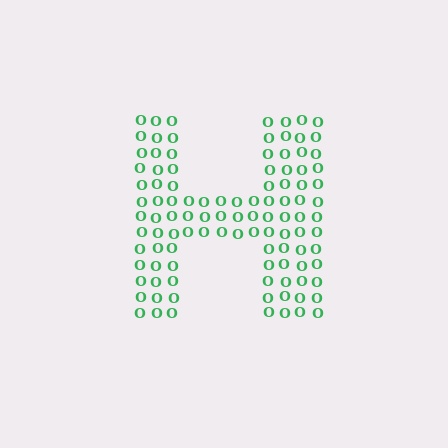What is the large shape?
The large shape is the letter H.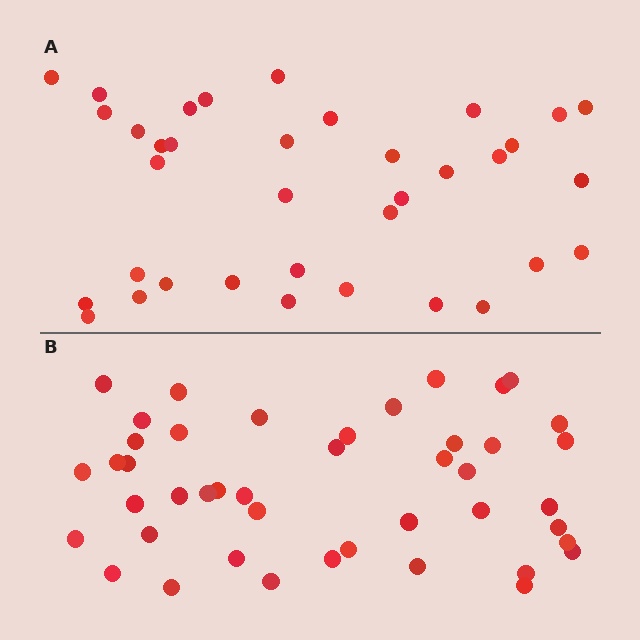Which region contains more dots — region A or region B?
Region B (the bottom region) has more dots.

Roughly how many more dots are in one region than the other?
Region B has roughly 8 or so more dots than region A.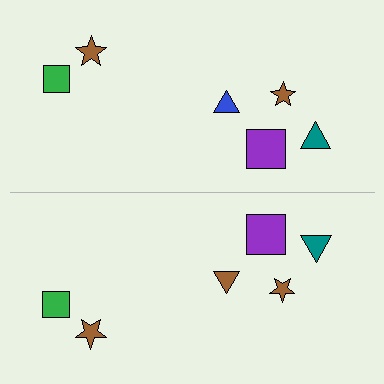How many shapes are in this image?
There are 12 shapes in this image.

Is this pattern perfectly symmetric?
No, the pattern is not perfectly symmetric. The brown triangle on the bottom side breaks the symmetry — its mirror counterpart is blue.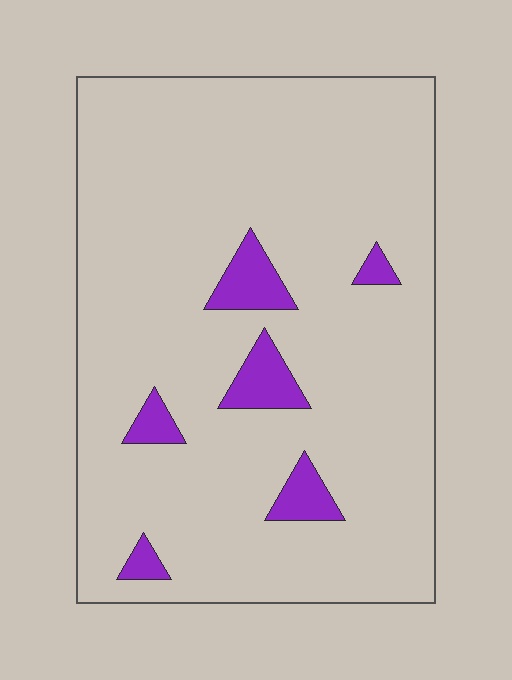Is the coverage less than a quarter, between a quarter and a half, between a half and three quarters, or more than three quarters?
Less than a quarter.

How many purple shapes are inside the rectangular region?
6.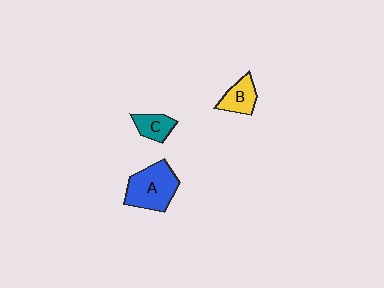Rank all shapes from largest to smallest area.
From largest to smallest: A (blue), B (yellow), C (teal).